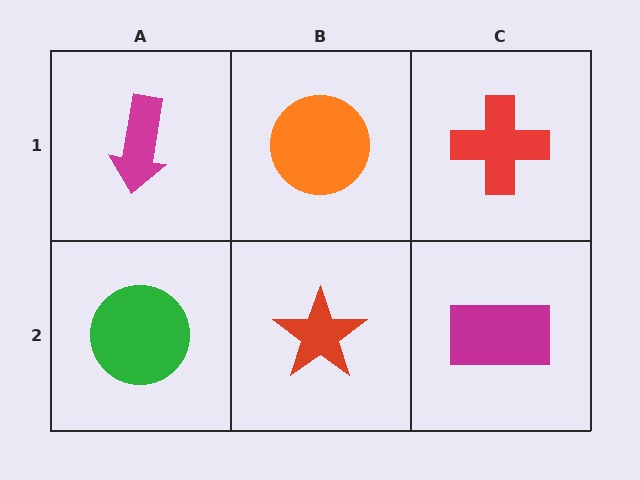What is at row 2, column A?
A green circle.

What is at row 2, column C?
A magenta rectangle.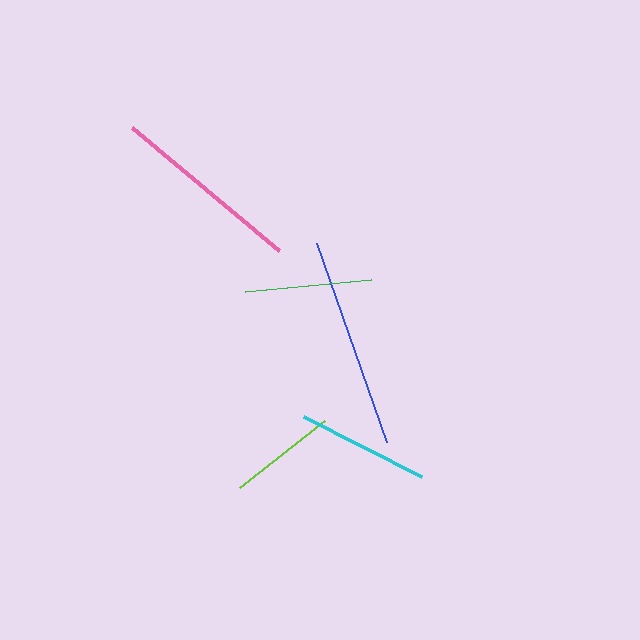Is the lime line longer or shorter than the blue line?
The blue line is longer than the lime line.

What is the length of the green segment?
The green segment is approximately 126 pixels long.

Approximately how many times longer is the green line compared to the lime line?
The green line is approximately 1.2 times the length of the lime line.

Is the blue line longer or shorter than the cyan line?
The blue line is longer than the cyan line.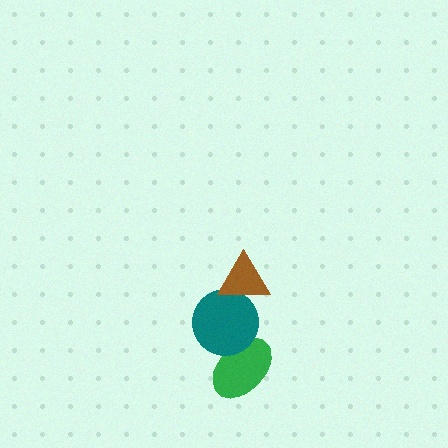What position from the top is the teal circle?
The teal circle is 2nd from the top.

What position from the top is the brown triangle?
The brown triangle is 1st from the top.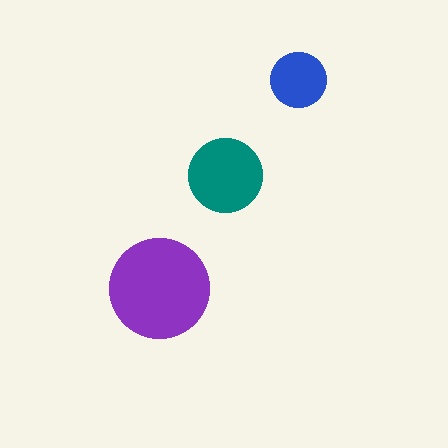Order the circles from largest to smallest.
the purple one, the teal one, the blue one.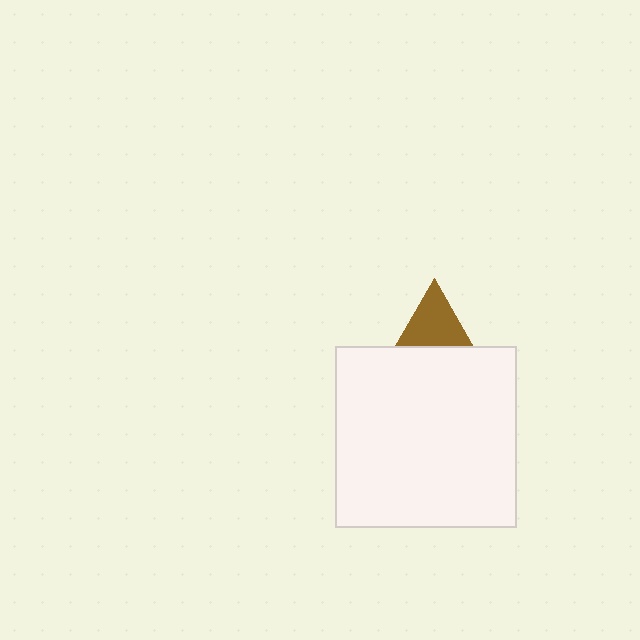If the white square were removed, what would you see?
You would see the complete brown triangle.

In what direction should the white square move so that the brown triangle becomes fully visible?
The white square should move down. That is the shortest direction to clear the overlap and leave the brown triangle fully visible.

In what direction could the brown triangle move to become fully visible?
The brown triangle could move up. That would shift it out from behind the white square entirely.